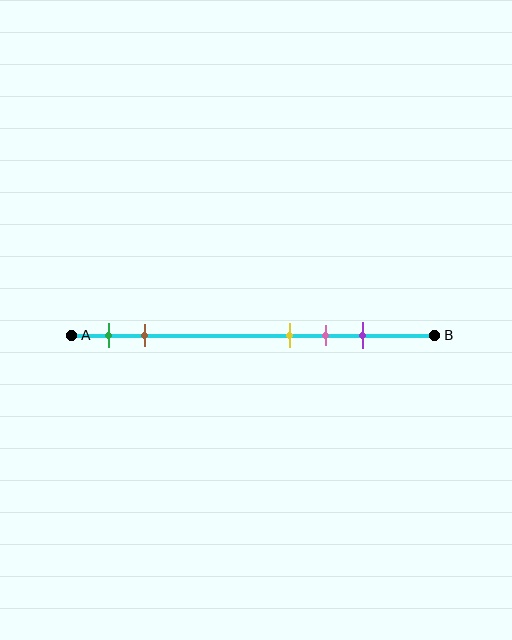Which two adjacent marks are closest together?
The yellow and pink marks are the closest adjacent pair.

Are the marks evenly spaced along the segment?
No, the marks are not evenly spaced.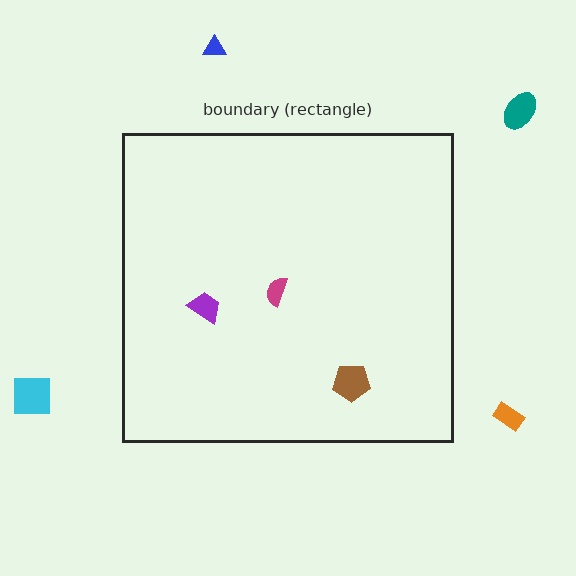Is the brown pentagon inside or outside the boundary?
Inside.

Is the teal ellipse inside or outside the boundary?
Outside.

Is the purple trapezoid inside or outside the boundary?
Inside.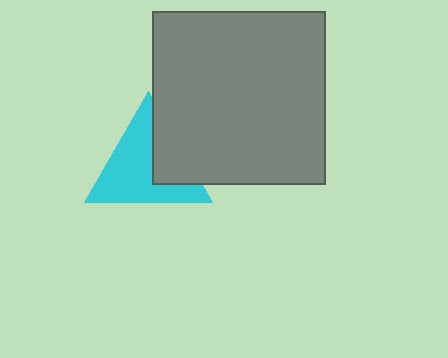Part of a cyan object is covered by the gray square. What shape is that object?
It is a triangle.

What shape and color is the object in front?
The object in front is a gray square.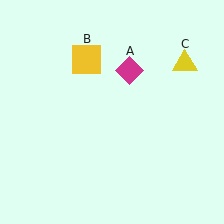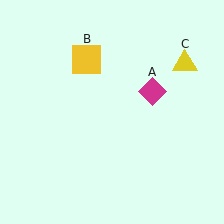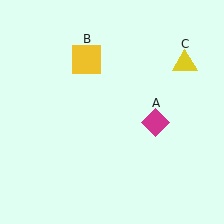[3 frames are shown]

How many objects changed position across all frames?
1 object changed position: magenta diamond (object A).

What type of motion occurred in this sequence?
The magenta diamond (object A) rotated clockwise around the center of the scene.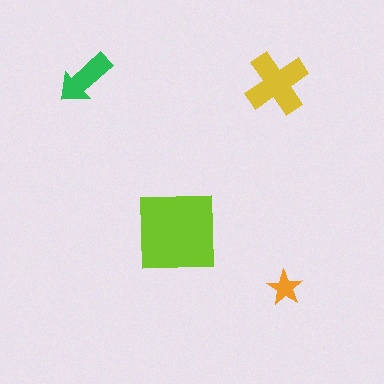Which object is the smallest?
The orange star.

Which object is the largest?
The lime square.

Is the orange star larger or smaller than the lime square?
Smaller.